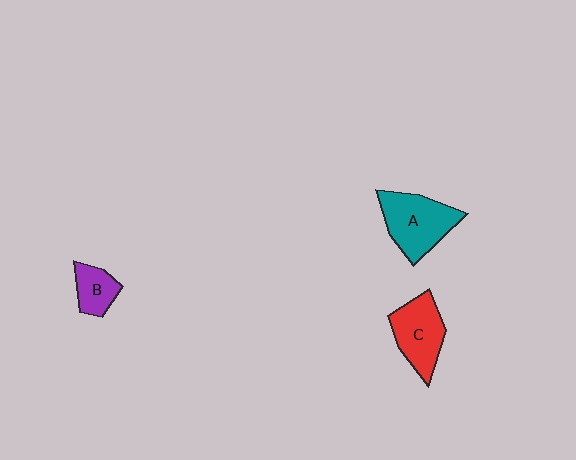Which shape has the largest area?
Shape A (teal).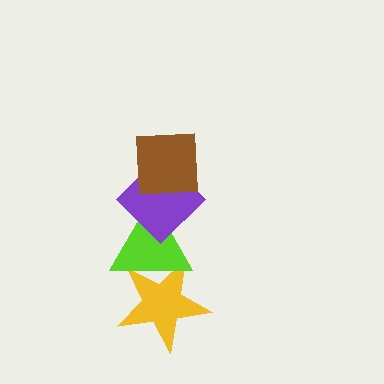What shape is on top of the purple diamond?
The brown square is on top of the purple diamond.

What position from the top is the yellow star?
The yellow star is 4th from the top.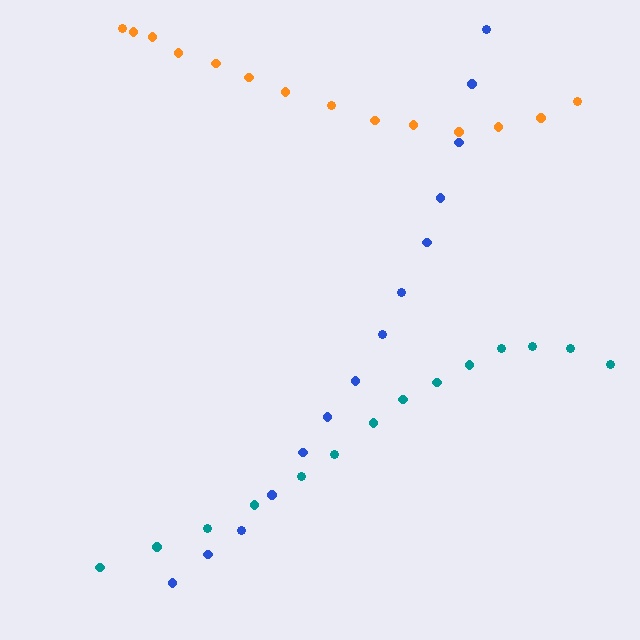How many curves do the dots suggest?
There are 3 distinct paths.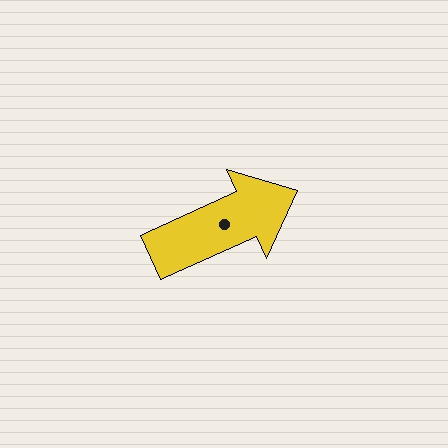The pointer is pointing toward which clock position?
Roughly 2 o'clock.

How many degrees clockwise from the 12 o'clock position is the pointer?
Approximately 66 degrees.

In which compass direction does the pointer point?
Northeast.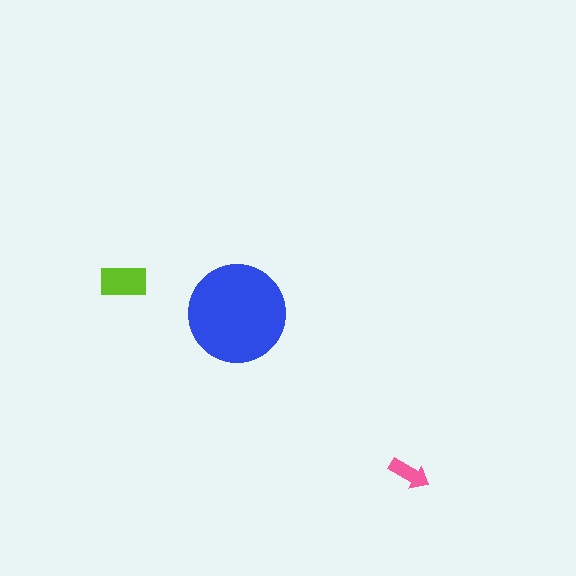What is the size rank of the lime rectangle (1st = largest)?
2nd.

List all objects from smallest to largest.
The pink arrow, the lime rectangle, the blue circle.